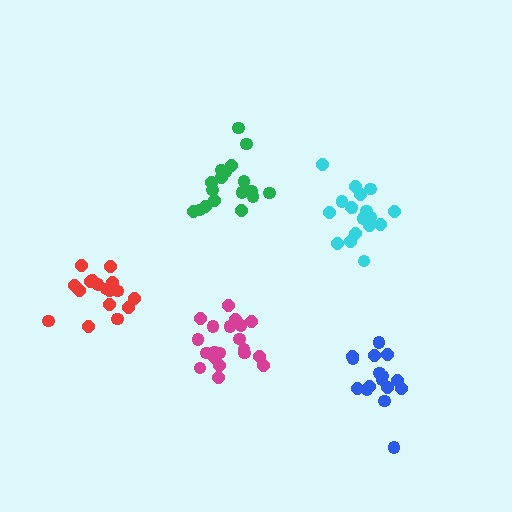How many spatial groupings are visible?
There are 5 spatial groupings.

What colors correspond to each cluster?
The clusters are colored: magenta, red, cyan, green, blue.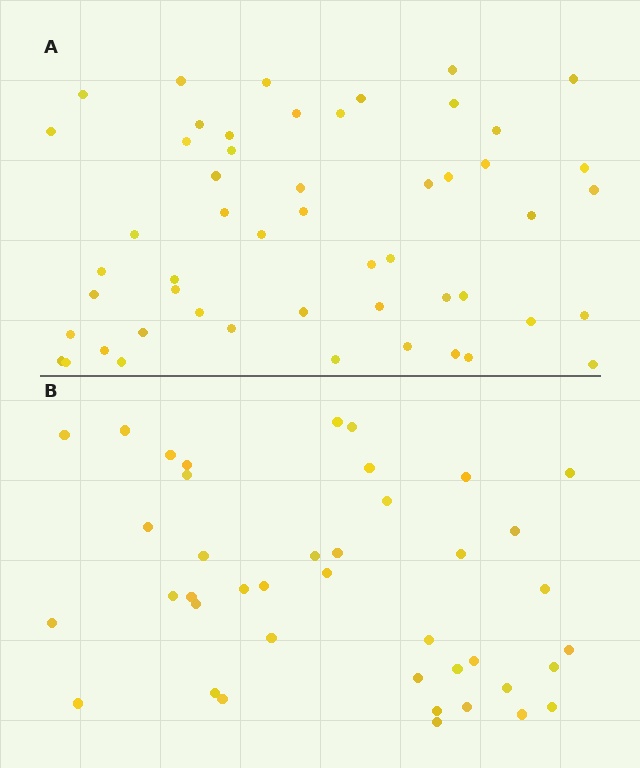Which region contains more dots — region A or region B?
Region A (the top region) has more dots.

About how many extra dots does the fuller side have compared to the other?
Region A has roughly 12 or so more dots than region B.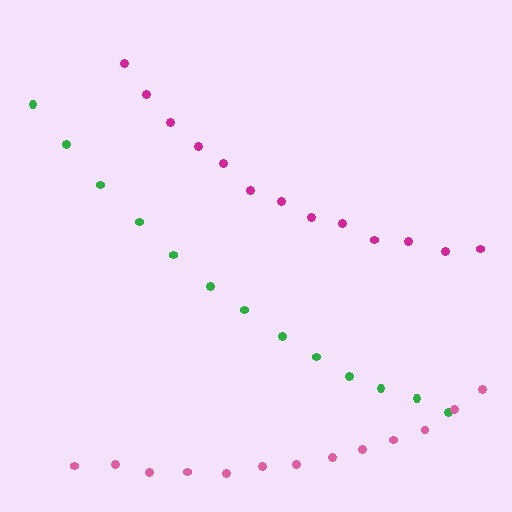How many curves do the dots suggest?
There are 3 distinct paths.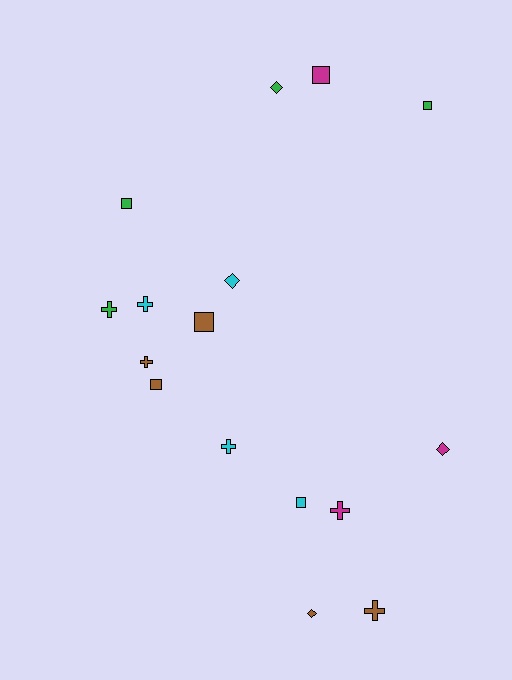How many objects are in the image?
There are 16 objects.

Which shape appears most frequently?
Cross, with 6 objects.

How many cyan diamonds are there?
There is 1 cyan diamond.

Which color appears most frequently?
Brown, with 5 objects.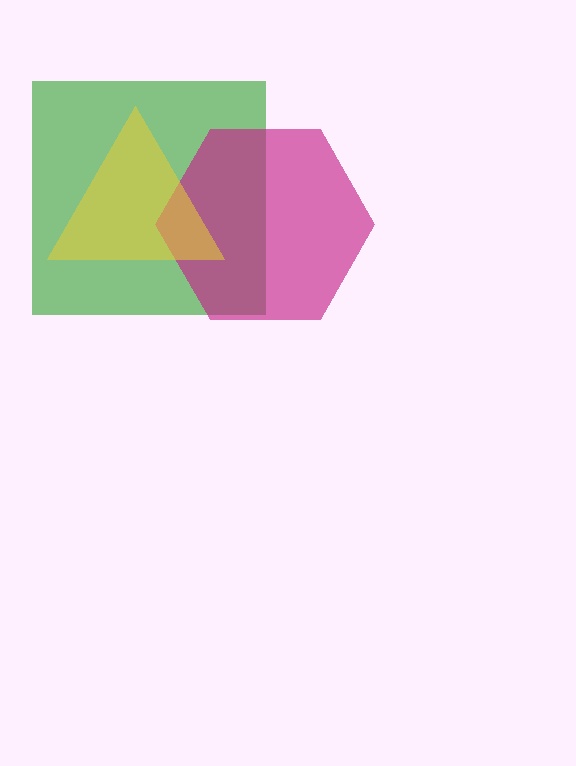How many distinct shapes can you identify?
There are 3 distinct shapes: a green square, a magenta hexagon, a yellow triangle.